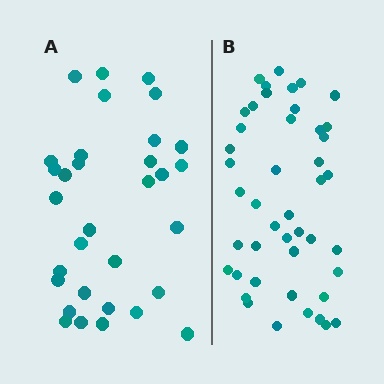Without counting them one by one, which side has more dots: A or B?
Region B (the right region) has more dots.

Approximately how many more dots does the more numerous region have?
Region B has approximately 15 more dots than region A.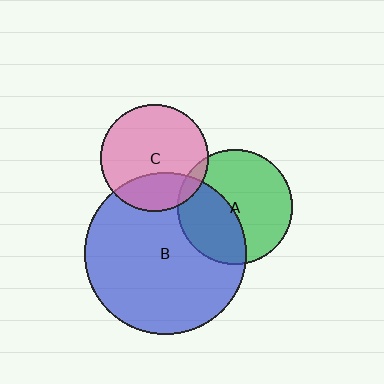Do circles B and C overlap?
Yes.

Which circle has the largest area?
Circle B (blue).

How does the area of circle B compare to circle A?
Approximately 2.0 times.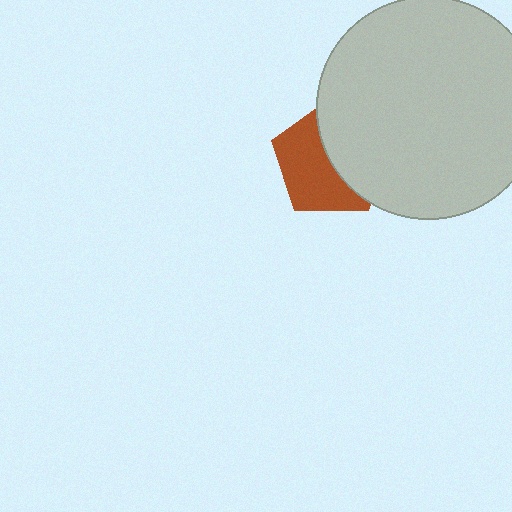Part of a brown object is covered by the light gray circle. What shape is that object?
It is a pentagon.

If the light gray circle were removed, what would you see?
You would see the complete brown pentagon.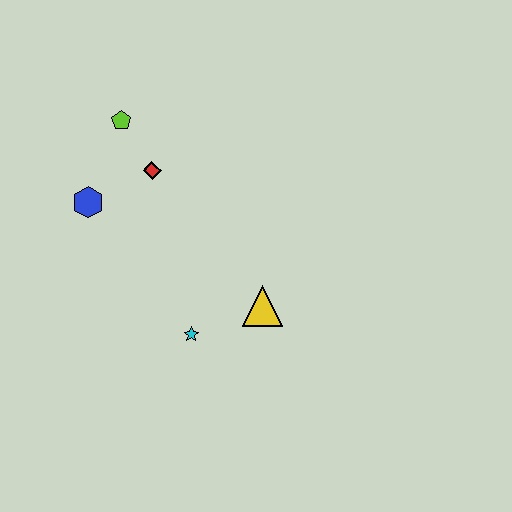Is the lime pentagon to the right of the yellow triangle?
No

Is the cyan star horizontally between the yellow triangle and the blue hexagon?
Yes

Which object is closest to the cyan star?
The yellow triangle is closest to the cyan star.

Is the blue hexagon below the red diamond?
Yes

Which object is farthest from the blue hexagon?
The yellow triangle is farthest from the blue hexagon.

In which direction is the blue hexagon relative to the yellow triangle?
The blue hexagon is to the left of the yellow triangle.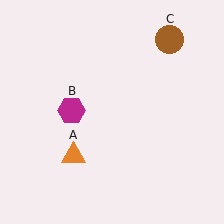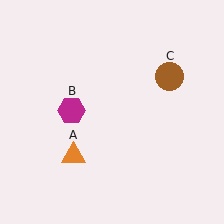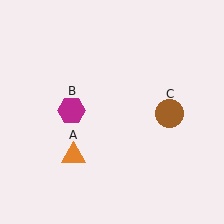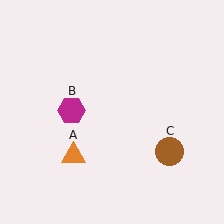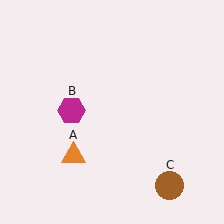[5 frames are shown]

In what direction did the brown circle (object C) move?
The brown circle (object C) moved down.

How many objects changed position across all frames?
1 object changed position: brown circle (object C).